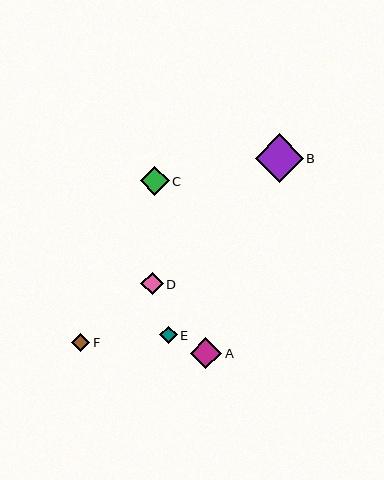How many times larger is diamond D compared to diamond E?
Diamond D is approximately 1.3 times the size of diamond E.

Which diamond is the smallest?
Diamond E is the smallest with a size of approximately 18 pixels.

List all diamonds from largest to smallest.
From largest to smallest: B, A, C, D, F, E.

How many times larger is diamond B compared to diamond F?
Diamond B is approximately 2.7 times the size of diamond F.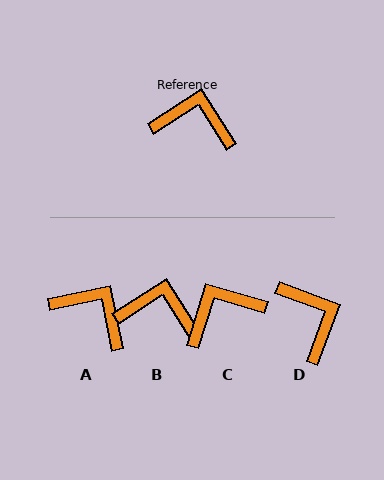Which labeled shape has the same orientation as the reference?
B.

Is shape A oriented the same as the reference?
No, it is off by about 21 degrees.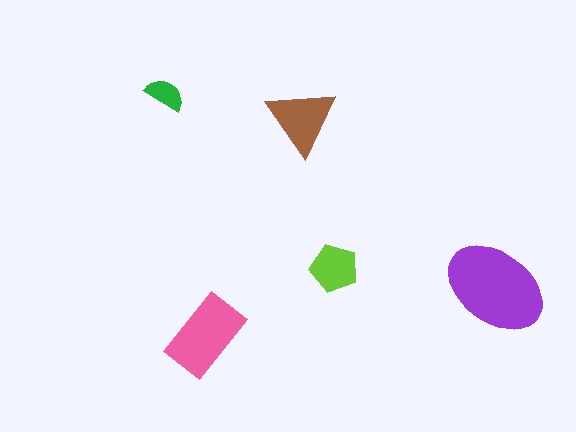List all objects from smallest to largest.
The green semicircle, the lime pentagon, the brown triangle, the pink rectangle, the purple ellipse.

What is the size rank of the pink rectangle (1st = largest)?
2nd.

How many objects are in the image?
There are 5 objects in the image.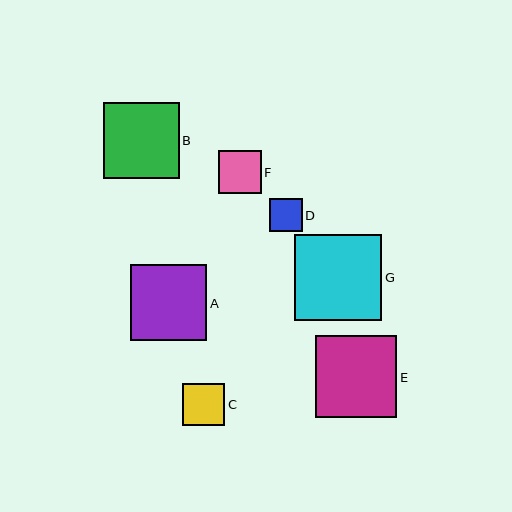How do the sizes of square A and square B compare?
Square A and square B are approximately the same size.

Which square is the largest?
Square G is the largest with a size of approximately 87 pixels.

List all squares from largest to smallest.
From largest to smallest: G, E, A, B, F, C, D.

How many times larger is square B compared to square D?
Square B is approximately 2.3 times the size of square D.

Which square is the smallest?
Square D is the smallest with a size of approximately 33 pixels.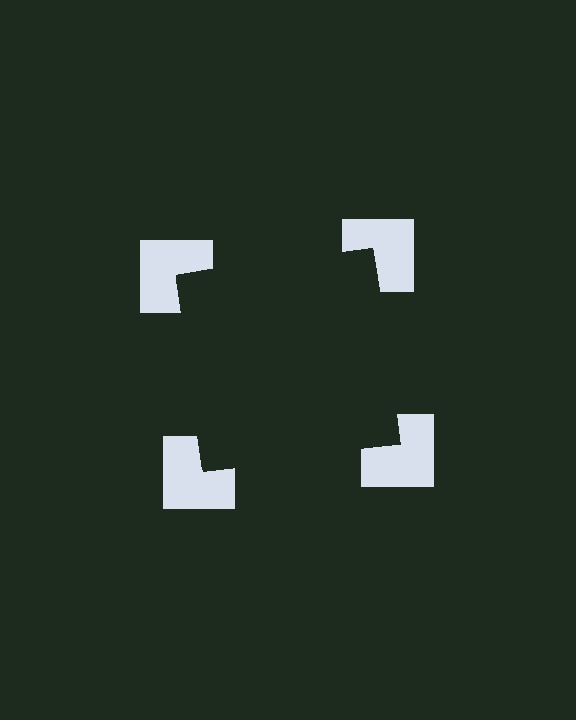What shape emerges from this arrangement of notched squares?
An illusory square — its edges are inferred from the aligned wedge cuts in the notched squares, not physically drawn.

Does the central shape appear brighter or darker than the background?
It typically appears slightly darker than the background, even though no actual brightness change is drawn.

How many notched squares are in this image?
There are 4 — one at each vertex of the illusory square.